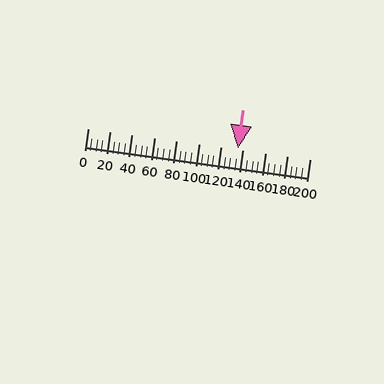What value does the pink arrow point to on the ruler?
The pink arrow points to approximately 135.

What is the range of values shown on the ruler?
The ruler shows values from 0 to 200.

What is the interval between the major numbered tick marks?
The major tick marks are spaced 20 units apart.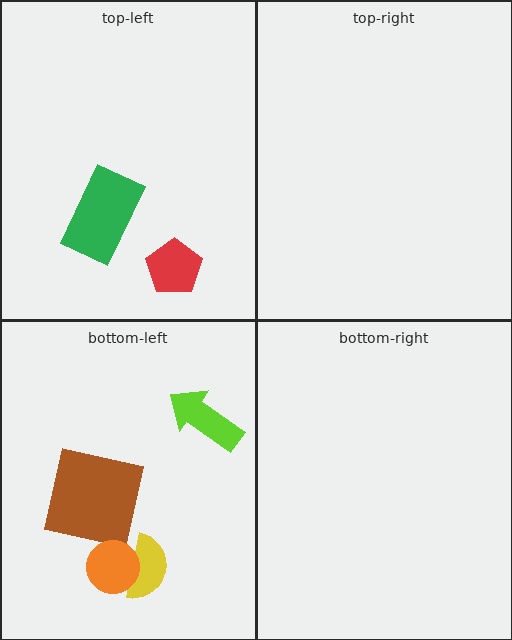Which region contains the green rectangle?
The top-left region.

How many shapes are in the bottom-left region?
4.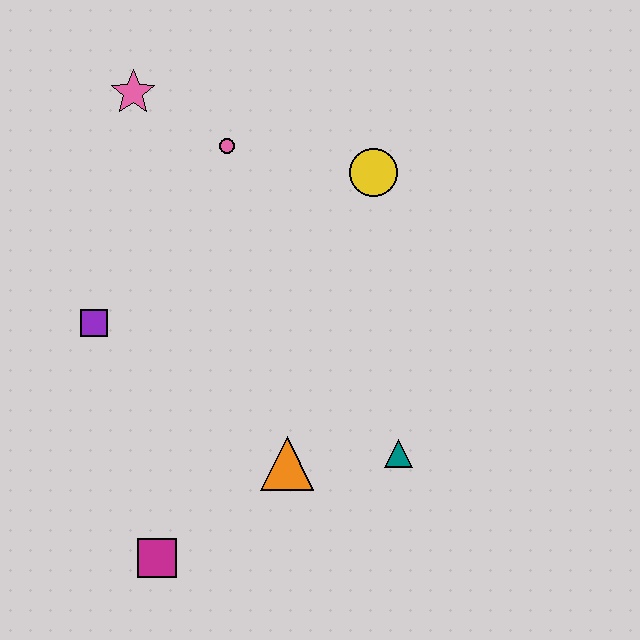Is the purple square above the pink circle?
No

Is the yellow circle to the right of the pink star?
Yes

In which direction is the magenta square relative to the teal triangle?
The magenta square is to the left of the teal triangle.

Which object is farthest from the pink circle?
The magenta square is farthest from the pink circle.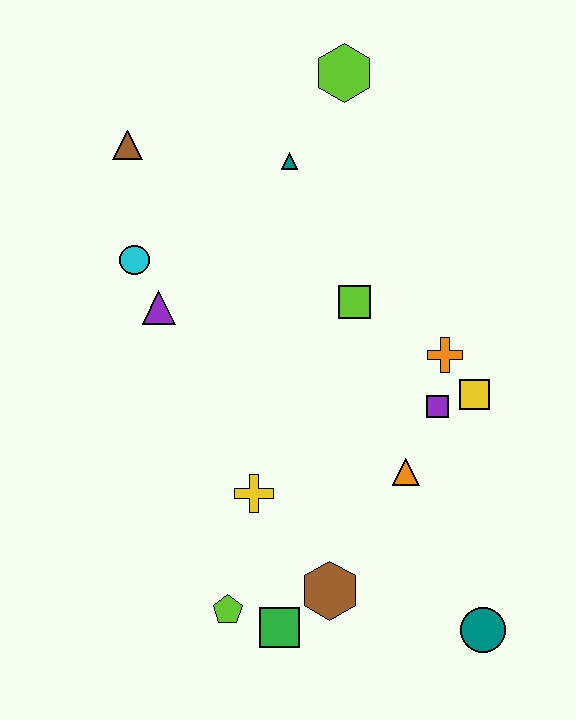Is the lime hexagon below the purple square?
No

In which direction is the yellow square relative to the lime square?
The yellow square is to the right of the lime square.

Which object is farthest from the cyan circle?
The teal circle is farthest from the cyan circle.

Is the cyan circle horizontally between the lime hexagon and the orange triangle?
No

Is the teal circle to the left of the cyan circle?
No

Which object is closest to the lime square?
The orange cross is closest to the lime square.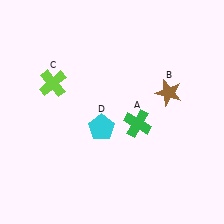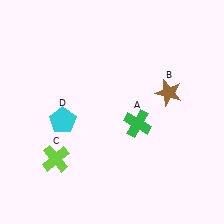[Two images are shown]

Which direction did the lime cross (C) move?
The lime cross (C) moved down.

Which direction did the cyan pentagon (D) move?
The cyan pentagon (D) moved left.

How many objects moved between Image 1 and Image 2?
2 objects moved between the two images.